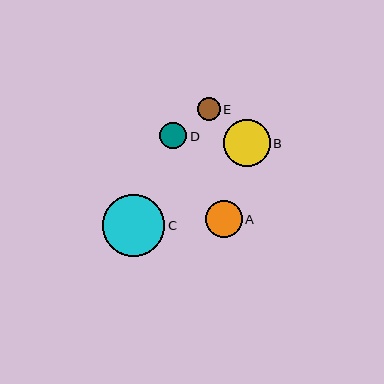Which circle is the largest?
Circle C is the largest with a size of approximately 62 pixels.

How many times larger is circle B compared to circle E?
Circle B is approximately 2.1 times the size of circle E.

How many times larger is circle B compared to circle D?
Circle B is approximately 1.7 times the size of circle D.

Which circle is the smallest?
Circle E is the smallest with a size of approximately 22 pixels.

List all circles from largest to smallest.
From largest to smallest: C, B, A, D, E.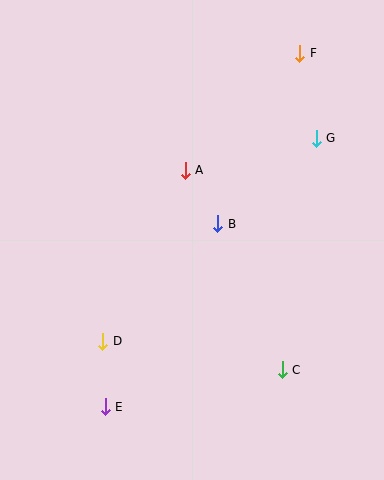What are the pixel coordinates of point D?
Point D is at (103, 341).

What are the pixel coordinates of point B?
Point B is at (218, 224).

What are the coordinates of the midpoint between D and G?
The midpoint between D and G is at (209, 240).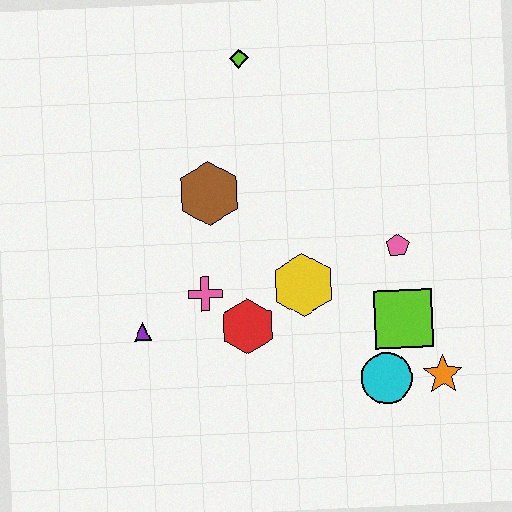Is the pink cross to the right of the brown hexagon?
No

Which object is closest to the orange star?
The cyan circle is closest to the orange star.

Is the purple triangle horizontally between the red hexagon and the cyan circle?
No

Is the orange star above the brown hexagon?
No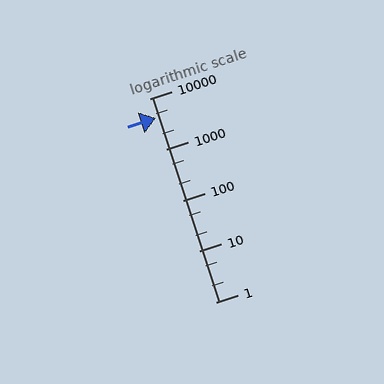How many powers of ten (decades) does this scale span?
The scale spans 4 decades, from 1 to 10000.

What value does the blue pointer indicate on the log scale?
The pointer indicates approximately 4100.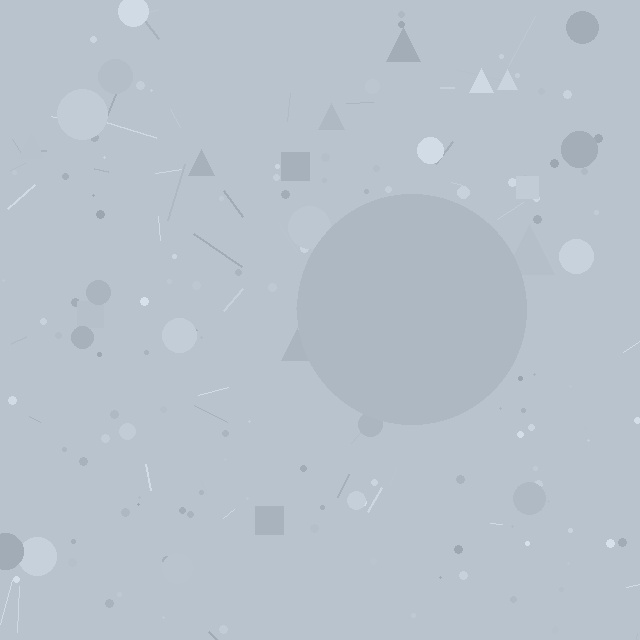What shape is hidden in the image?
A circle is hidden in the image.